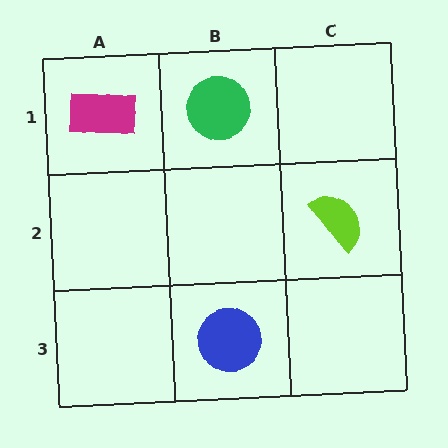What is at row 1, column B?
A green circle.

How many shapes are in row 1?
2 shapes.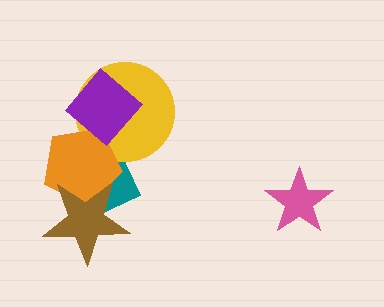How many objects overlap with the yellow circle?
3 objects overlap with the yellow circle.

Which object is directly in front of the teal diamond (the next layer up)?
The yellow circle is directly in front of the teal diamond.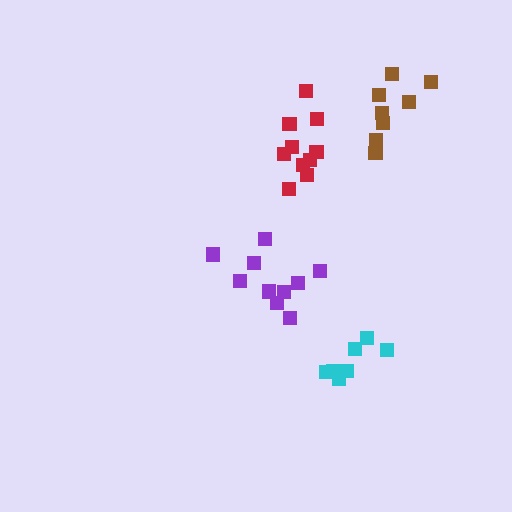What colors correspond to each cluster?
The clusters are colored: purple, brown, red, cyan.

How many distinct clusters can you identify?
There are 4 distinct clusters.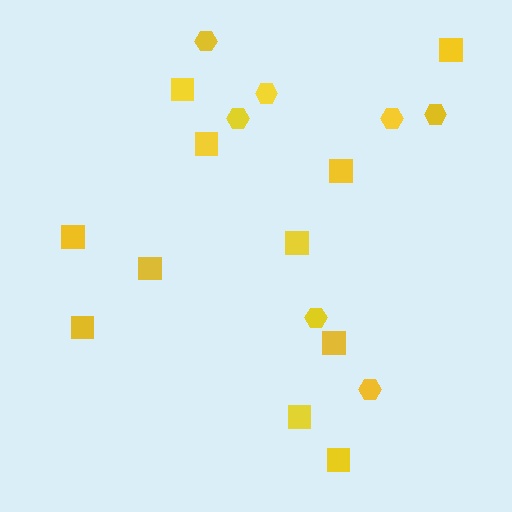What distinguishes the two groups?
There are 2 groups: one group of hexagons (7) and one group of squares (11).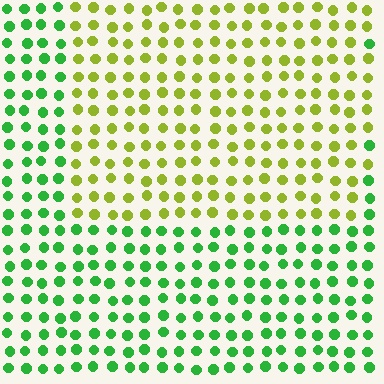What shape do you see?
I see a rectangle.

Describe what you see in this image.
The image is filled with small green elements in a uniform arrangement. A rectangle-shaped region is visible where the elements are tinted to a slightly different hue, forming a subtle color boundary.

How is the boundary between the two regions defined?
The boundary is defined purely by a slight shift in hue (about 50 degrees). Spacing, size, and orientation are identical on both sides.